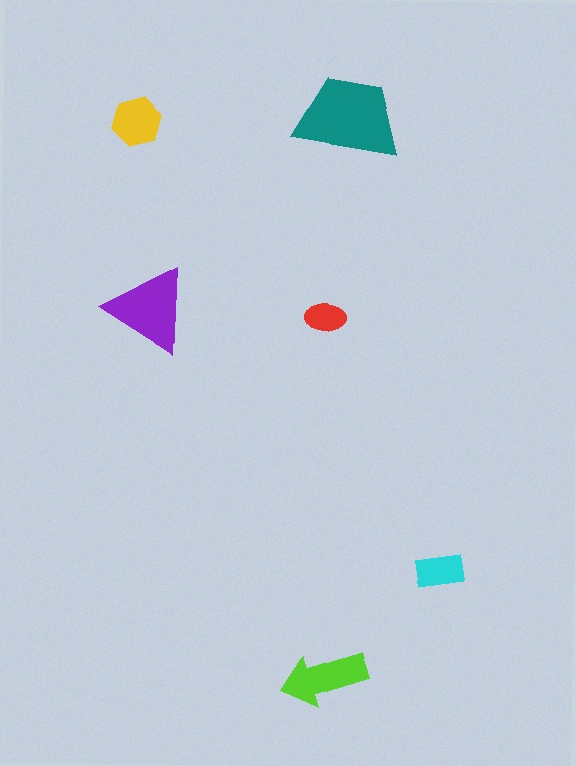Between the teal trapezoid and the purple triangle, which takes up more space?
The teal trapezoid.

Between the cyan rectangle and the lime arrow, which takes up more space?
The lime arrow.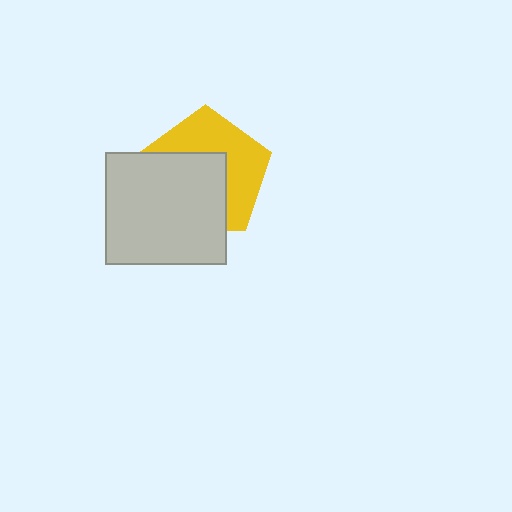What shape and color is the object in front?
The object in front is a light gray rectangle.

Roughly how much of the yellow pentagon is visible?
About half of it is visible (roughly 48%).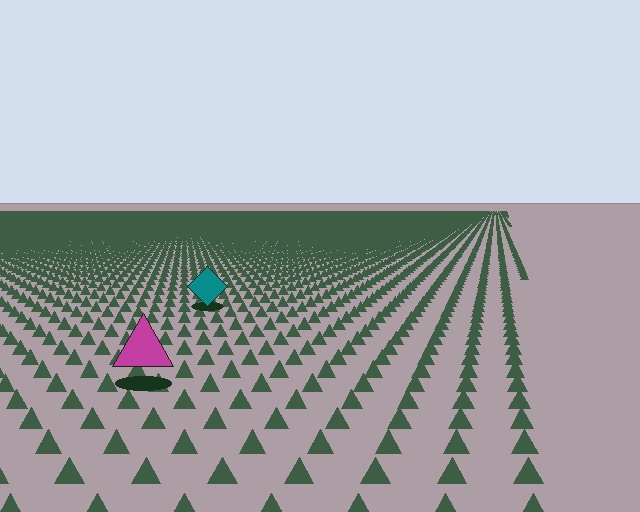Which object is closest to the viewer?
The magenta triangle is closest. The texture marks near it are larger and more spread out.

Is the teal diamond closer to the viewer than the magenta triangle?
No. The magenta triangle is closer — you can tell from the texture gradient: the ground texture is coarser near it.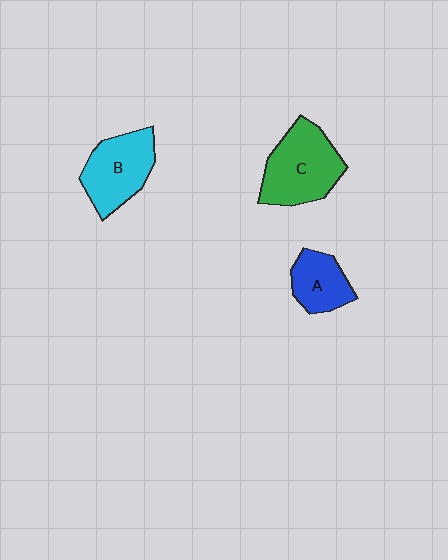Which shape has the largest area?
Shape C (green).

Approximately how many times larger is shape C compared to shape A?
Approximately 1.7 times.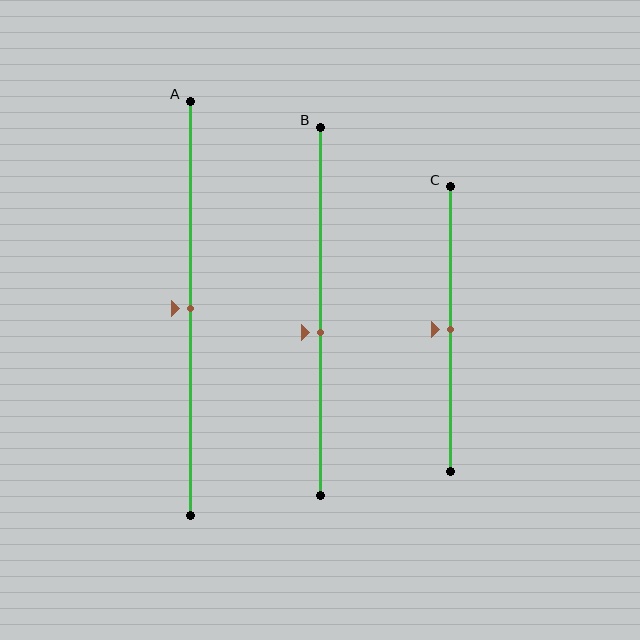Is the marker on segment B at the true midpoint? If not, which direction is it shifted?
No, the marker on segment B is shifted downward by about 6% of the segment length.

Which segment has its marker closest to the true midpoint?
Segment A has its marker closest to the true midpoint.